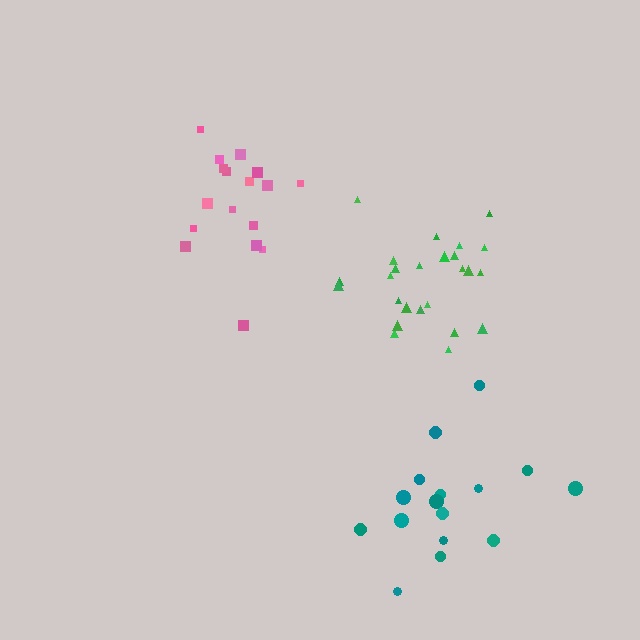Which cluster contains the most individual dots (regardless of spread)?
Green (25).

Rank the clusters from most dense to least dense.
pink, green, teal.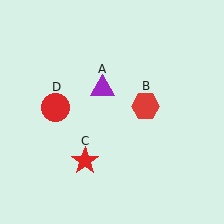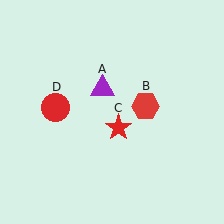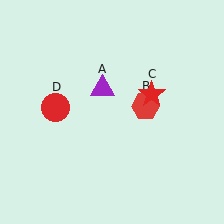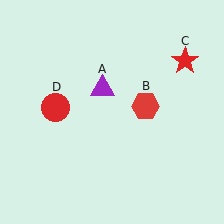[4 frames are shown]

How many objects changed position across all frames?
1 object changed position: red star (object C).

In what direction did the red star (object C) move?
The red star (object C) moved up and to the right.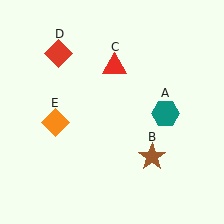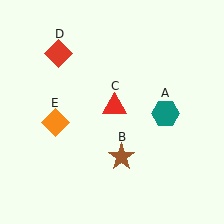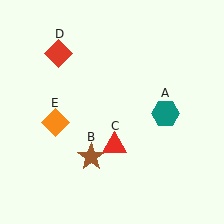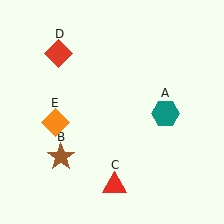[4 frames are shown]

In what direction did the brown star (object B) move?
The brown star (object B) moved left.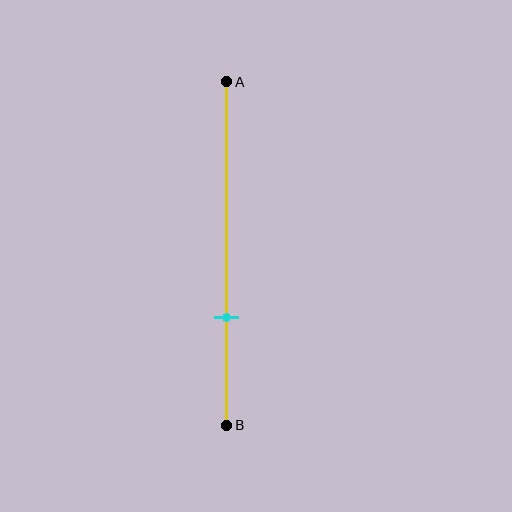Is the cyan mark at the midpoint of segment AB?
No, the mark is at about 70% from A, not at the 50% midpoint.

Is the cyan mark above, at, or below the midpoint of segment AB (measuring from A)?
The cyan mark is below the midpoint of segment AB.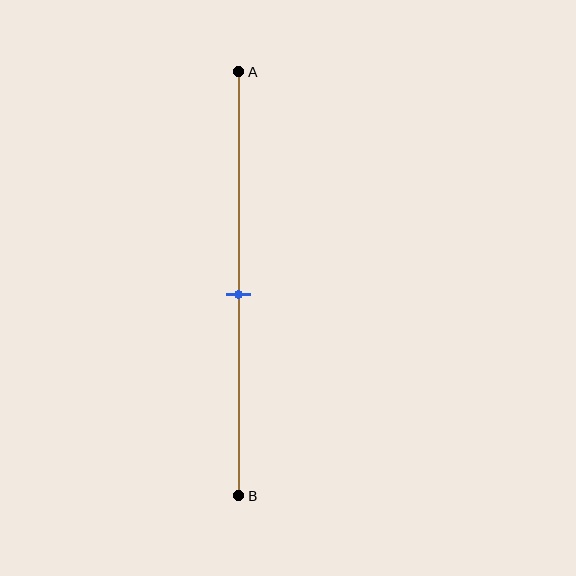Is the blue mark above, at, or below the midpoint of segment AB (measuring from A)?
The blue mark is approximately at the midpoint of segment AB.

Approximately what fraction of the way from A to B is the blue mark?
The blue mark is approximately 55% of the way from A to B.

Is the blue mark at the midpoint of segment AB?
Yes, the mark is approximately at the midpoint.